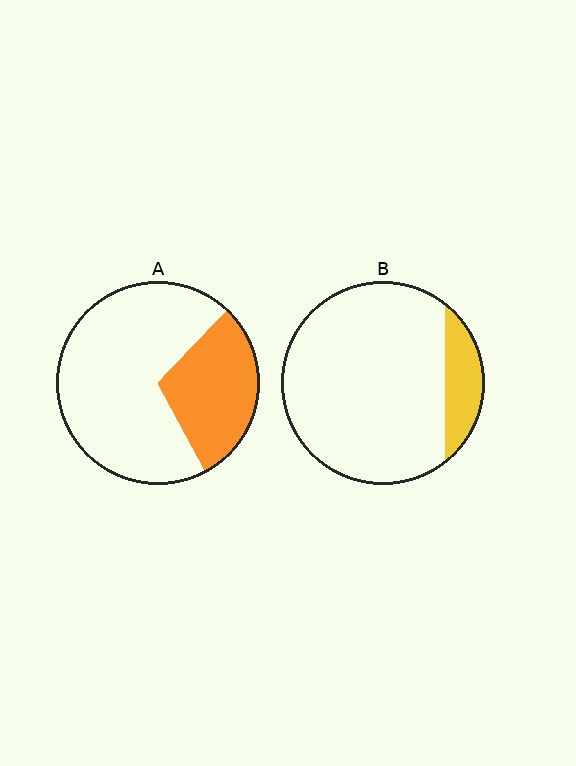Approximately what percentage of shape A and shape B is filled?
A is approximately 30% and B is approximately 15%.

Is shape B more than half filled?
No.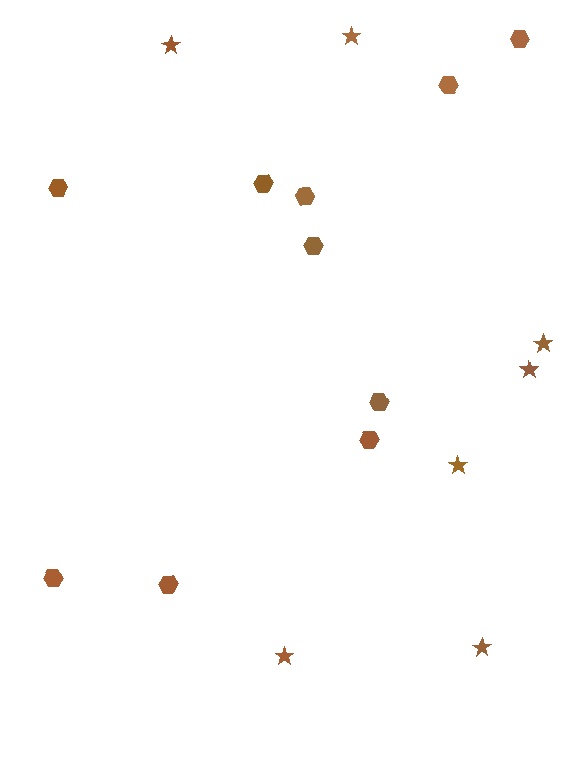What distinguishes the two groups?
There are 2 groups: one group of stars (7) and one group of hexagons (10).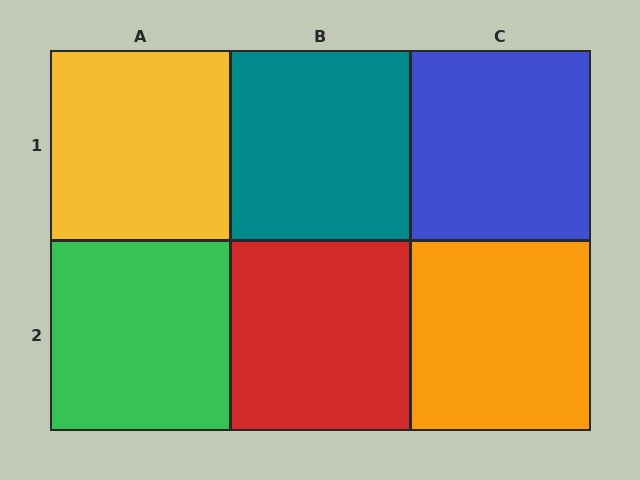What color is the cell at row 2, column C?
Orange.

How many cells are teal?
1 cell is teal.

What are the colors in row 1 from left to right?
Yellow, teal, blue.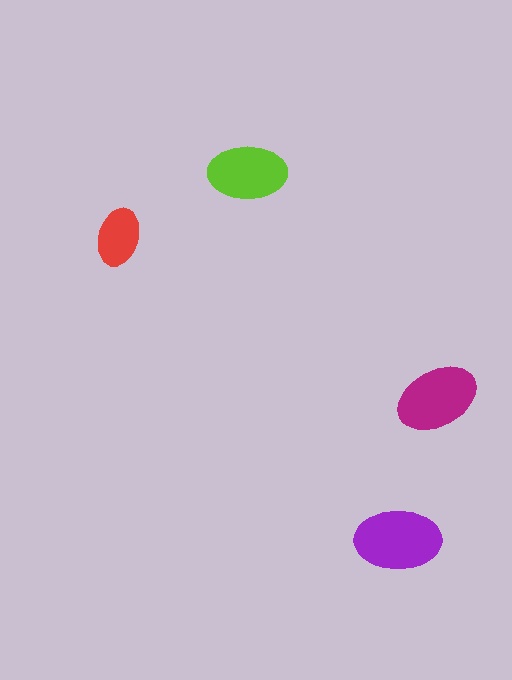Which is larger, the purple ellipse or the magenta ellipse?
The purple one.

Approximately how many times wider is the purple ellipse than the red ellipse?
About 1.5 times wider.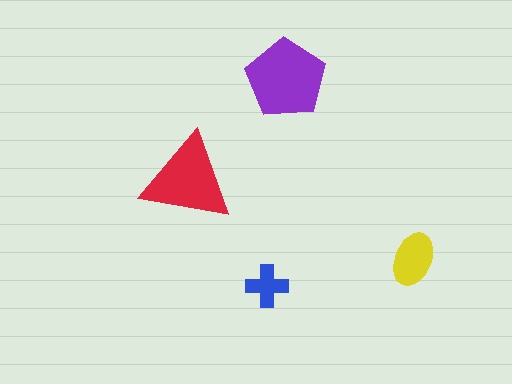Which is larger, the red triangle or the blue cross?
The red triangle.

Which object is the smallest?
The blue cross.